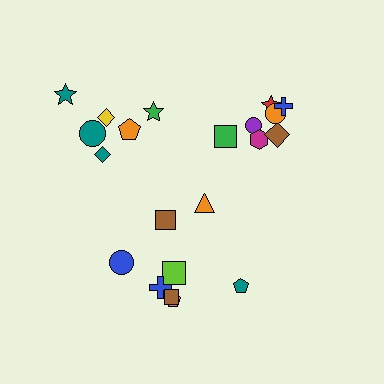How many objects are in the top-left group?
There are 6 objects.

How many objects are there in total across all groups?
There are 21 objects.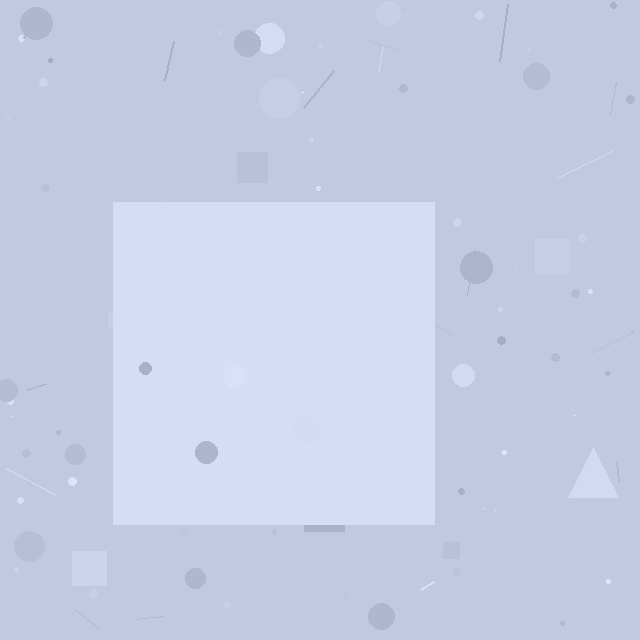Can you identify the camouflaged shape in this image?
The camouflaged shape is a square.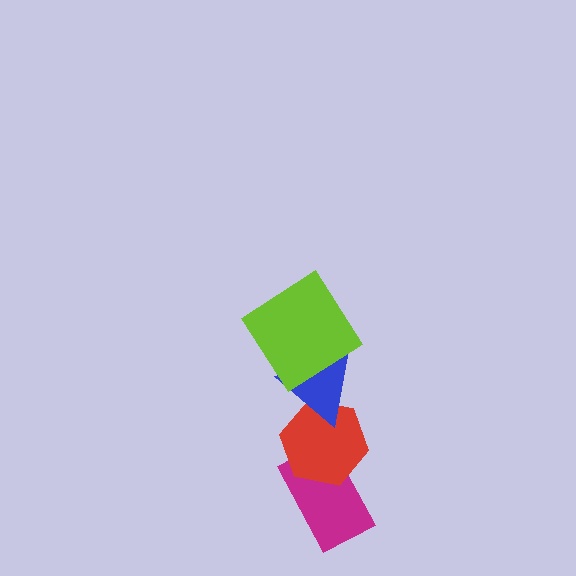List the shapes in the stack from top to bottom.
From top to bottom: the lime diamond, the blue triangle, the red hexagon, the magenta rectangle.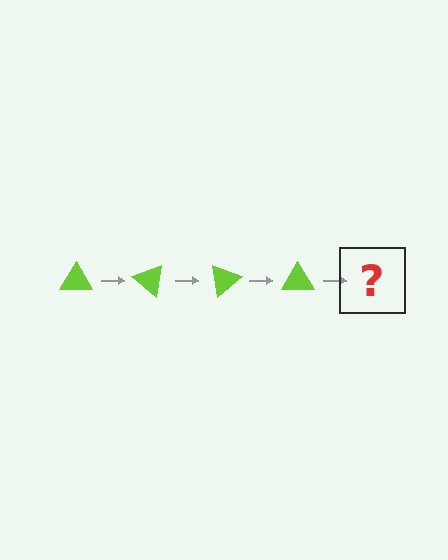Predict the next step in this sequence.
The next step is a lime triangle rotated 160 degrees.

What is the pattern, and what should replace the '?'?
The pattern is that the triangle rotates 40 degrees each step. The '?' should be a lime triangle rotated 160 degrees.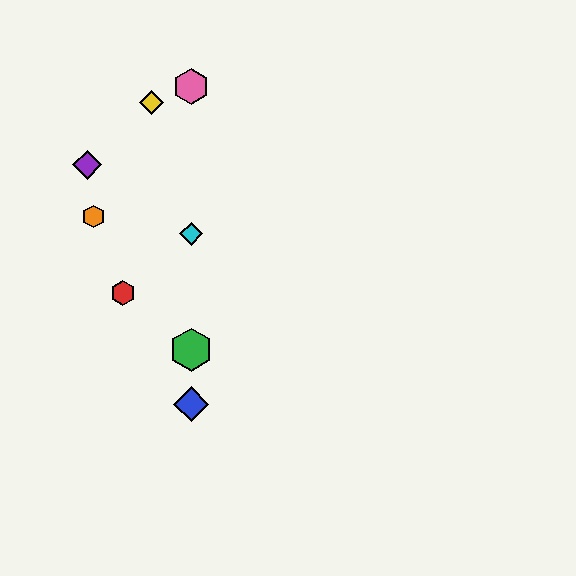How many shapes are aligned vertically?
4 shapes (the blue diamond, the green hexagon, the cyan diamond, the pink hexagon) are aligned vertically.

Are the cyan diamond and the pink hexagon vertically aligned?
Yes, both are at x≈191.